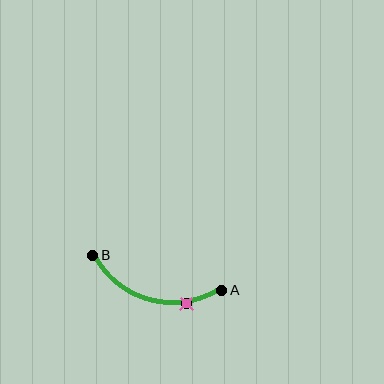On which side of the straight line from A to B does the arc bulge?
The arc bulges below the straight line connecting A and B.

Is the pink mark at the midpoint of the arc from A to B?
No. The pink mark lies on the arc but is closer to endpoint A. The arc midpoint would be at the point on the curve equidistant along the arc from both A and B.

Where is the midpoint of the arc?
The arc midpoint is the point on the curve farthest from the straight line joining A and B. It sits below that line.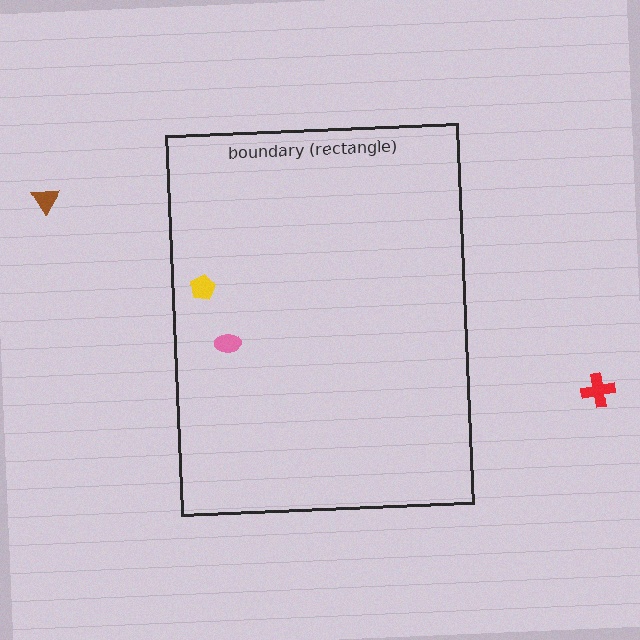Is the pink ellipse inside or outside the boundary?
Inside.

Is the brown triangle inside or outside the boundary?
Outside.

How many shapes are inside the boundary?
2 inside, 2 outside.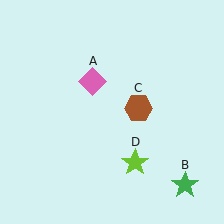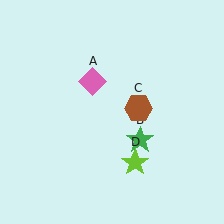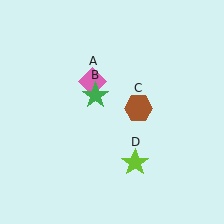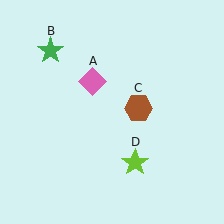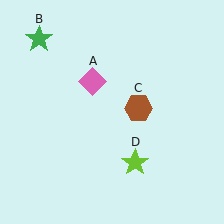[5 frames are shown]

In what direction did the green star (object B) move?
The green star (object B) moved up and to the left.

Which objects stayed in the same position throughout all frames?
Pink diamond (object A) and brown hexagon (object C) and lime star (object D) remained stationary.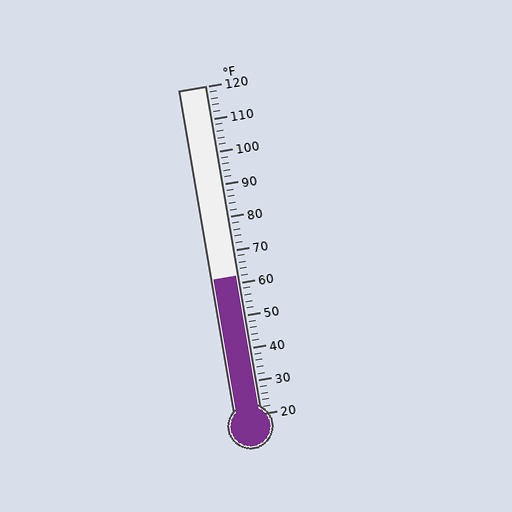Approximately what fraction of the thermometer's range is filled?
The thermometer is filled to approximately 40% of its range.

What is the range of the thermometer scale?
The thermometer scale ranges from 20°F to 120°F.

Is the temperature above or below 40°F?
The temperature is above 40°F.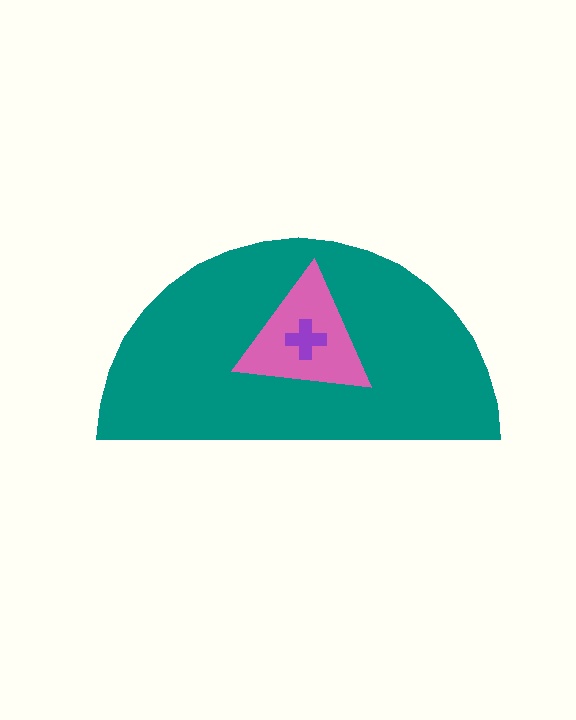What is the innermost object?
The purple cross.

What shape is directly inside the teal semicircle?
The pink triangle.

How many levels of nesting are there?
3.